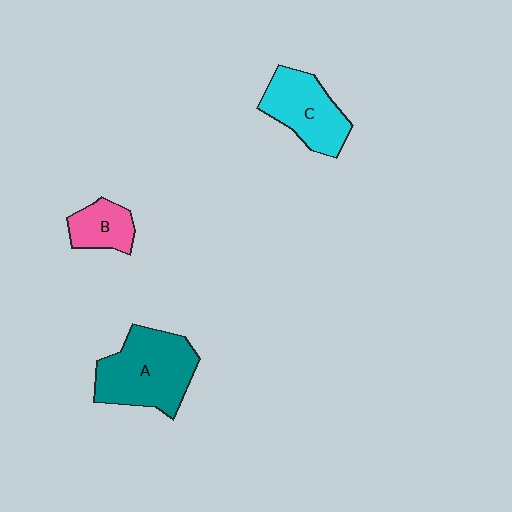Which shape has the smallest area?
Shape B (pink).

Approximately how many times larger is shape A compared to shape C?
Approximately 1.4 times.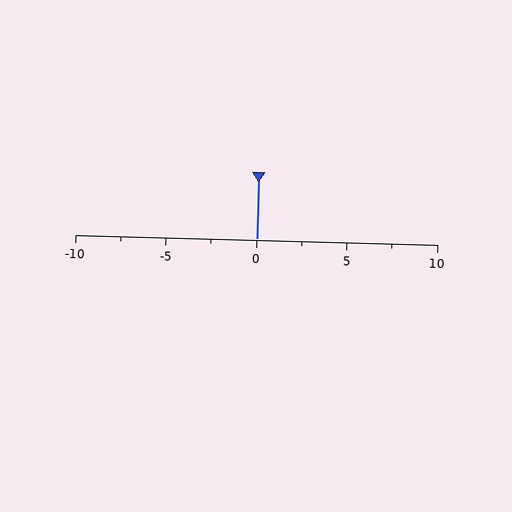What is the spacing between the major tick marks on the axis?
The major ticks are spaced 5 apart.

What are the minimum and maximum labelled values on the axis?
The axis runs from -10 to 10.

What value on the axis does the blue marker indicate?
The marker indicates approximately 0.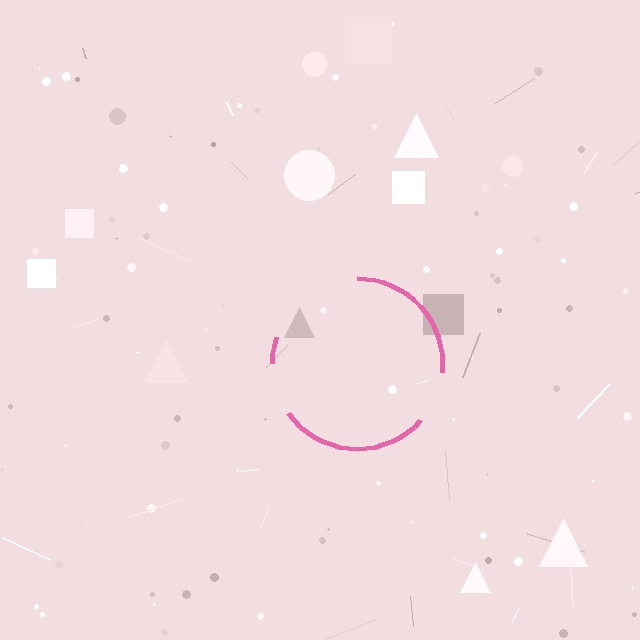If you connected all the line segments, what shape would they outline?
They would outline a circle.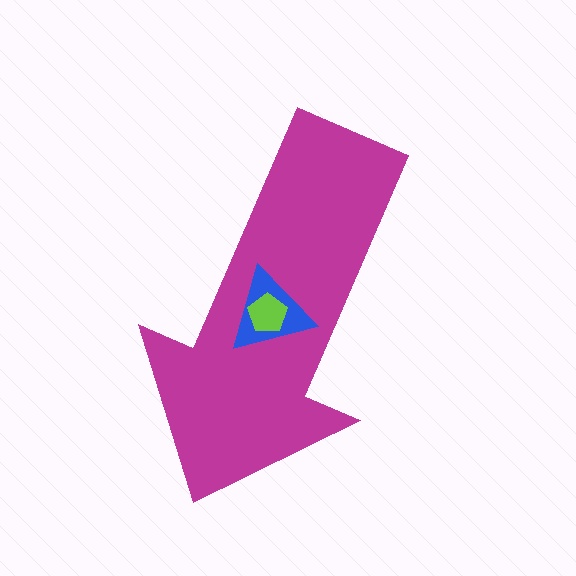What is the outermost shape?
The magenta arrow.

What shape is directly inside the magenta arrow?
The blue triangle.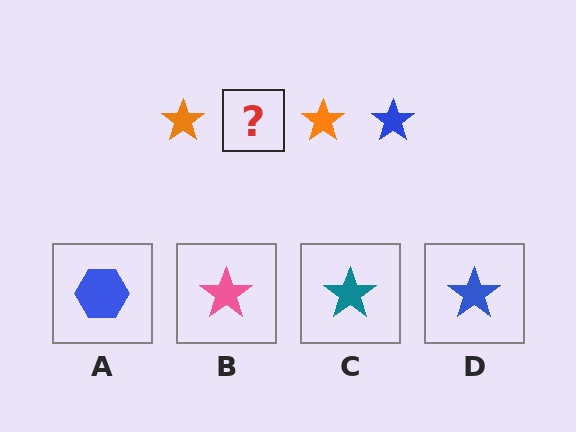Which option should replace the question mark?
Option D.